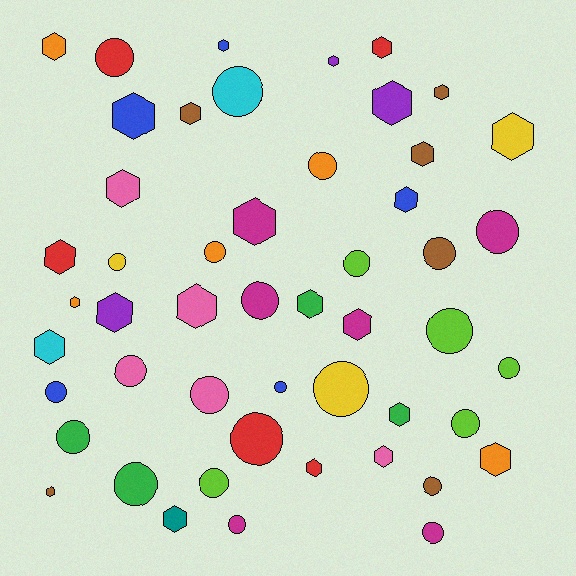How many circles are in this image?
There are 24 circles.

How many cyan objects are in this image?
There are 2 cyan objects.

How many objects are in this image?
There are 50 objects.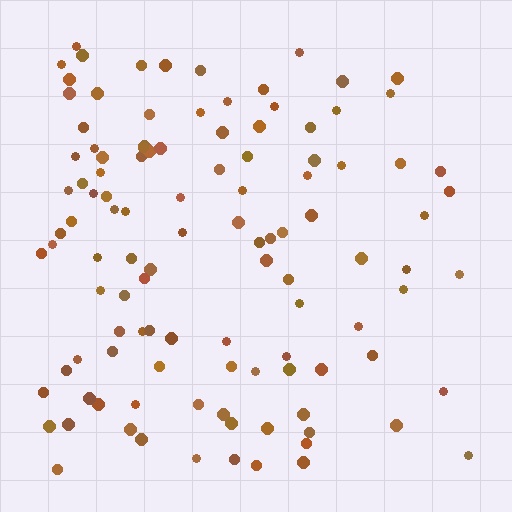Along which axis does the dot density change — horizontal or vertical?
Horizontal.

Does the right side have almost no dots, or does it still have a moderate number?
Still a moderate number, just noticeably fewer than the left.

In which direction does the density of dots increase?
From right to left, with the left side densest.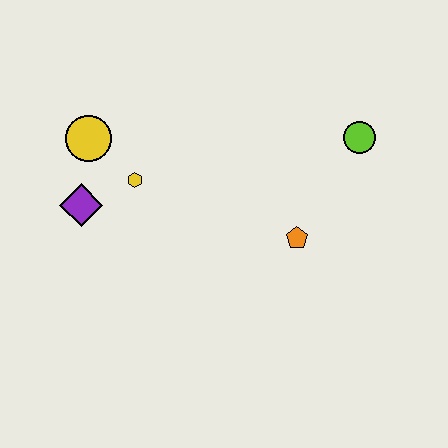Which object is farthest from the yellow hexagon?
The lime circle is farthest from the yellow hexagon.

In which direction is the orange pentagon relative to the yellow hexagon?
The orange pentagon is to the right of the yellow hexagon.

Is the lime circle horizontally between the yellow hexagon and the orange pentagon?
No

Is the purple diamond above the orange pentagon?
Yes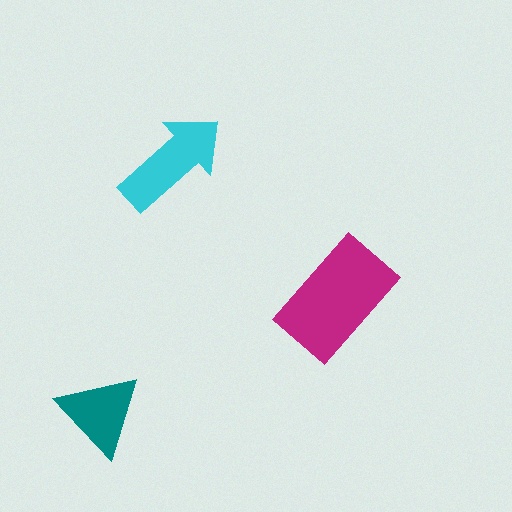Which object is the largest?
The magenta rectangle.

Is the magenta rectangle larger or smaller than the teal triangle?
Larger.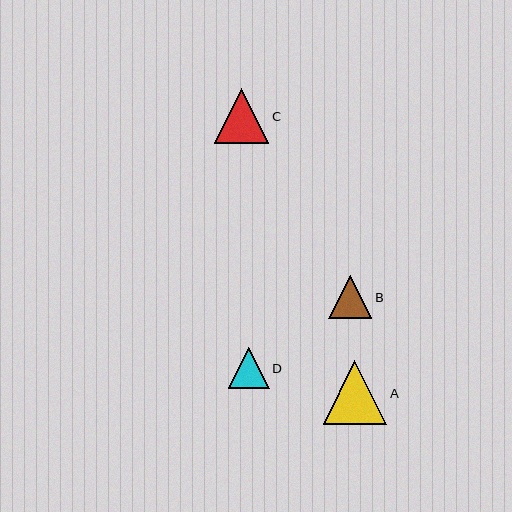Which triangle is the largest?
Triangle A is the largest with a size of approximately 64 pixels.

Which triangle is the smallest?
Triangle D is the smallest with a size of approximately 41 pixels.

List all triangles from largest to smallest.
From largest to smallest: A, C, B, D.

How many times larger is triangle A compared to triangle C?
Triangle A is approximately 1.2 times the size of triangle C.